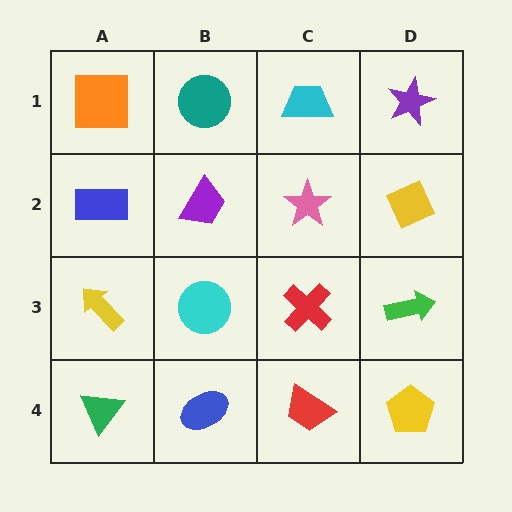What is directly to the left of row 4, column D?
A red trapezoid.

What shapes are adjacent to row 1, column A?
A blue rectangle (row 2, column A), a teal circle (row 1, column B).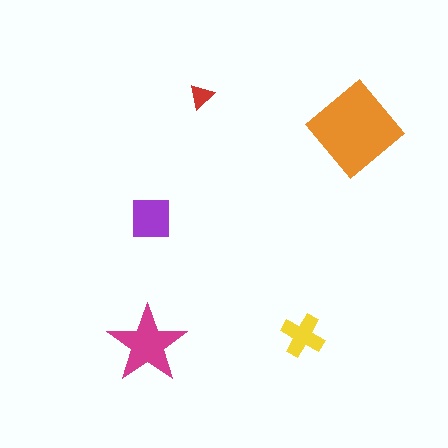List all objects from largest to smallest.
The orange diamond, the magenta star, the purple square, the yellow cross, the red triangle.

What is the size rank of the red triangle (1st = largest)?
5th.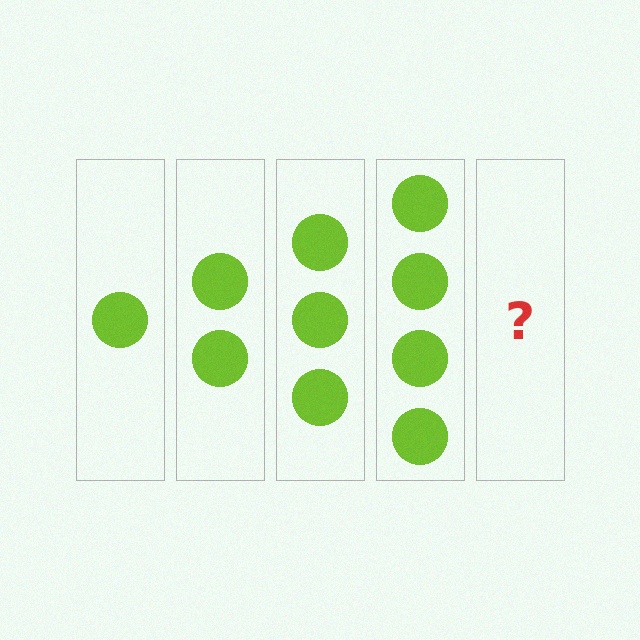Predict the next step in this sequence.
The next step is 5 circles.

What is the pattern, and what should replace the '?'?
The pattern is that each step adds one more circle. The '?' should be 5 circles.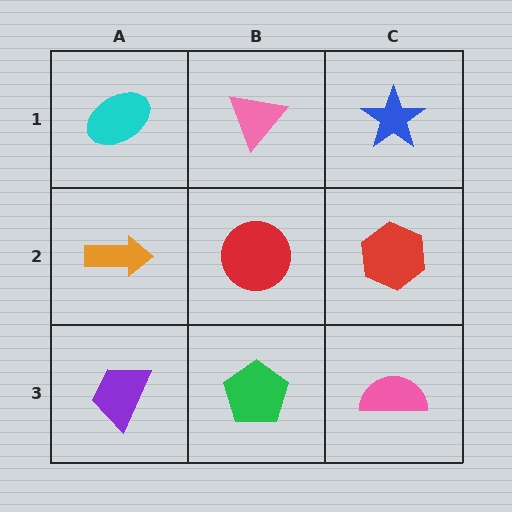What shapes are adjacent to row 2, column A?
A cyan ellipse (row 1, column A), a purple trapezoid (row 3, column A), a red circle (row 2, column B).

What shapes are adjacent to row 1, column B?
A red circle (row 2, column B), a cyan ellipse (row 1, column A), a blue star (row 1, column C).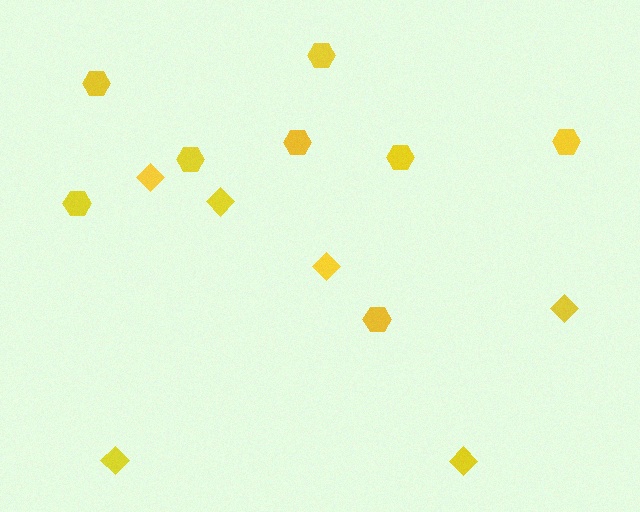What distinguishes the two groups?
There are 2 groups: one group of hexagons (8) and one group of diamonds (6).